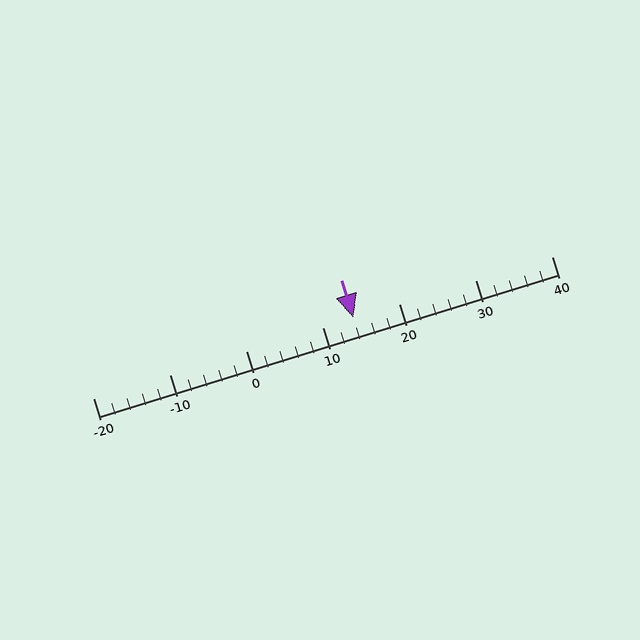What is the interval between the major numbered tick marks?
The major tick marks are spaced 10 units apart.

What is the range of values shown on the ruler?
The ruler shows values from -20 to 40.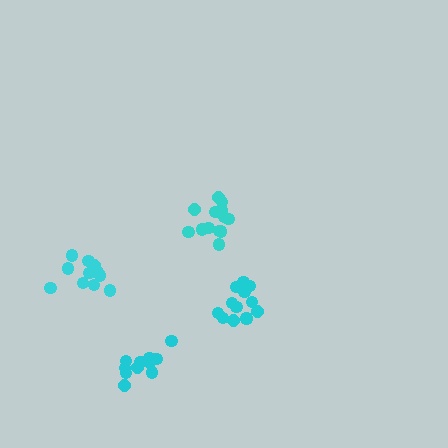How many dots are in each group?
Group 1: 12 dots, Group 2: 11 dots, Group 3: 13 dots, Group 4: 13 dots (49 total).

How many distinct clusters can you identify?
There are 4 distinct clusters.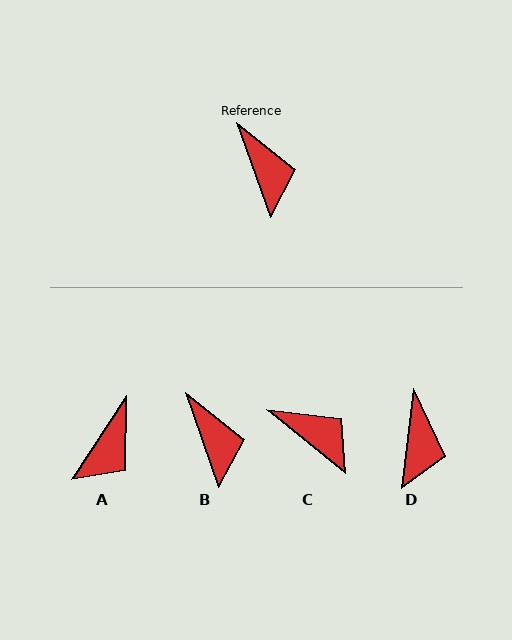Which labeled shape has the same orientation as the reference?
B.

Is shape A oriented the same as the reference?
No, it is off by about 53 degrees.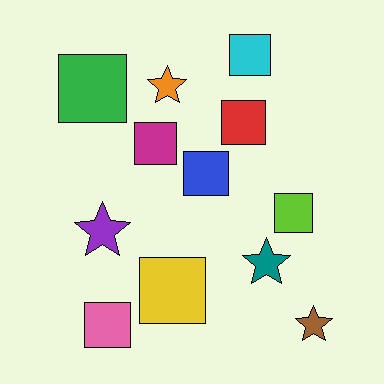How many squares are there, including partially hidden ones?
There are 8 squares.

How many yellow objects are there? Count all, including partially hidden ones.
There is 1 yellow object.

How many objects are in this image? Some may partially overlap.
There are 12 objects.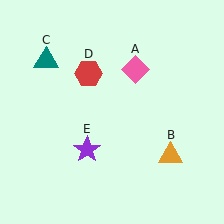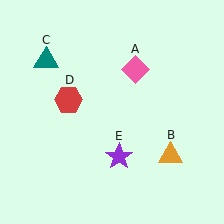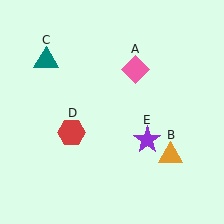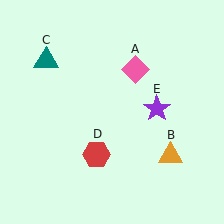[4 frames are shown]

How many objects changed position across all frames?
2 objects changed position: red hexagon (object D), purple star (object E).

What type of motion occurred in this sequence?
The red hexagon (object D), purple star (object E) rotated counterclockwise around the center of the scene.